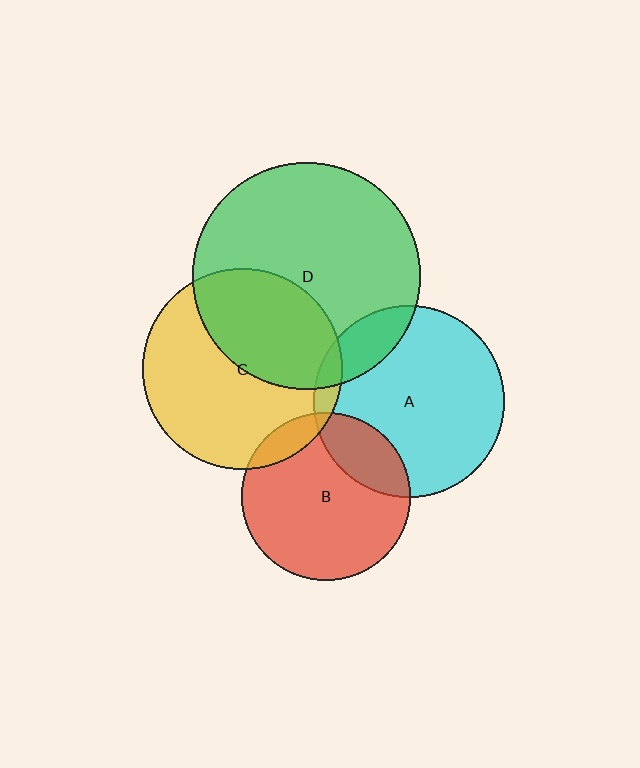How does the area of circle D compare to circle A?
Approximately 1.4 times.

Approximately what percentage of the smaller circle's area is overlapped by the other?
Approximately 5%.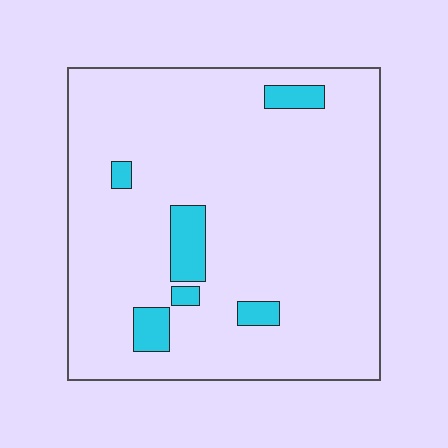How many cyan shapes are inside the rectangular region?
6.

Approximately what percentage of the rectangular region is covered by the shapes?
Approximately 10%.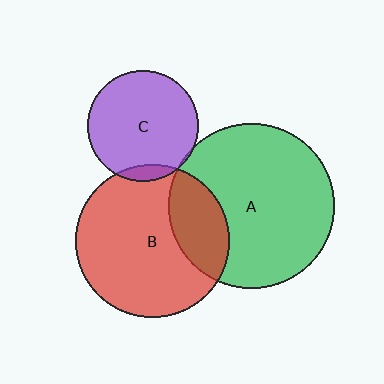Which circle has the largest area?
Circle A (green).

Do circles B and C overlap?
Yes.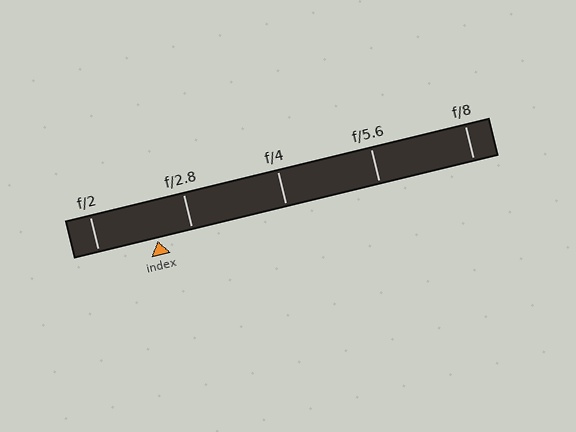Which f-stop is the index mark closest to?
The index mark is closest to f/2.8.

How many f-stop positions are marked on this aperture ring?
There are 5 f-stop positions marked.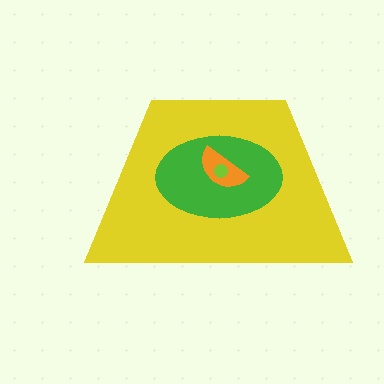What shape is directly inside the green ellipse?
The orange semicircle.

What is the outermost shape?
The yellow trapezoid.